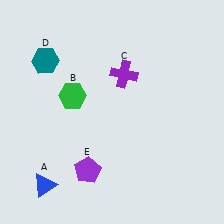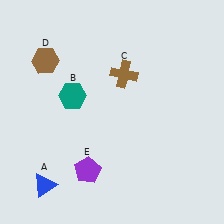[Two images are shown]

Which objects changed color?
B changed from green to teal. C changed from purple to brown. D changed from teal to brown.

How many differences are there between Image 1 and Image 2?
There are 3 differences between the two images.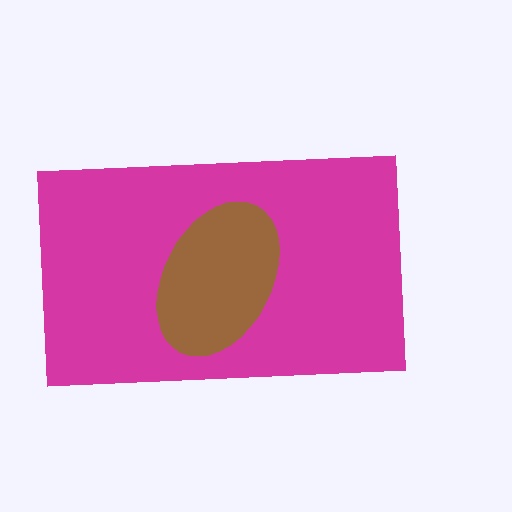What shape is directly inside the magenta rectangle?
The brown ellipse.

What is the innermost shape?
The brown ellipse.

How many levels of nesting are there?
2.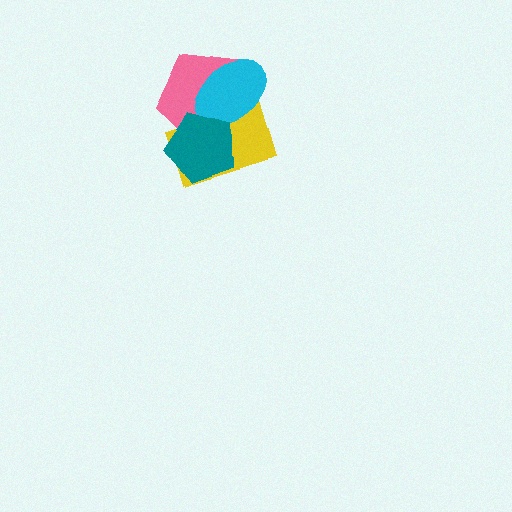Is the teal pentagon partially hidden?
No, no other shape covers it.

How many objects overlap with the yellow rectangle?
3 objects overlap with the yellow rectangle.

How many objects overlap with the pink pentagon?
3 objects overlap with the pink pentagon.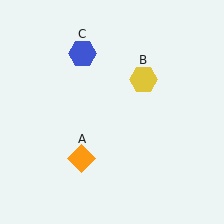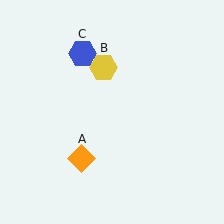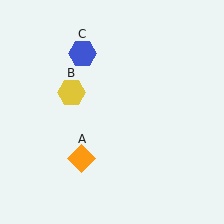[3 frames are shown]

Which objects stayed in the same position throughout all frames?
Orange diamond (object A) and blue hexagon (object C) remained stationary.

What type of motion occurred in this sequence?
The yellow hexagon (object B) rotated counterclockwise around the center of the scene.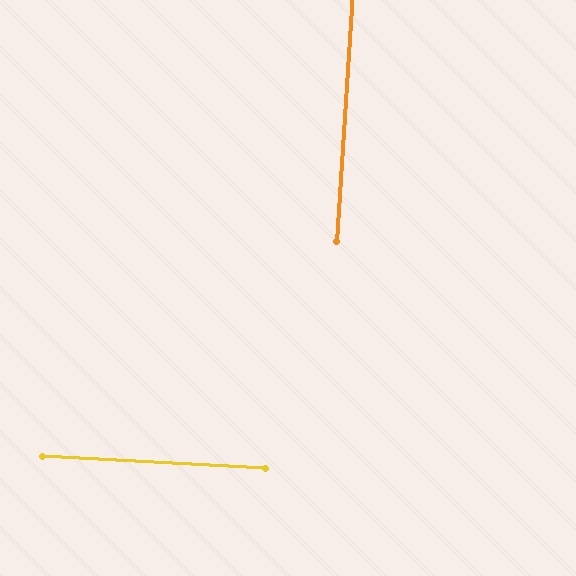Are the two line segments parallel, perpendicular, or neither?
Perpendicular — they meet at approximately 90°.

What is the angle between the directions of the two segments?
Approximately 90 degrees.